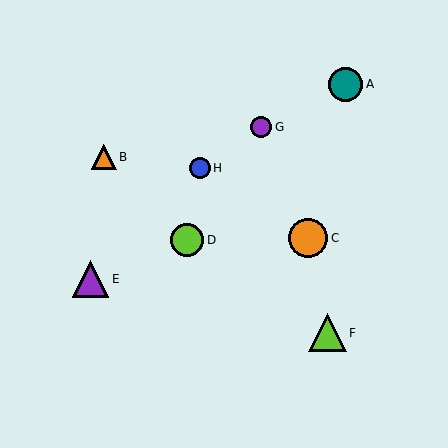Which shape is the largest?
The orange circle (labeled C) is the largest.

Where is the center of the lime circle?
The center of the lime circle is at (187, 240).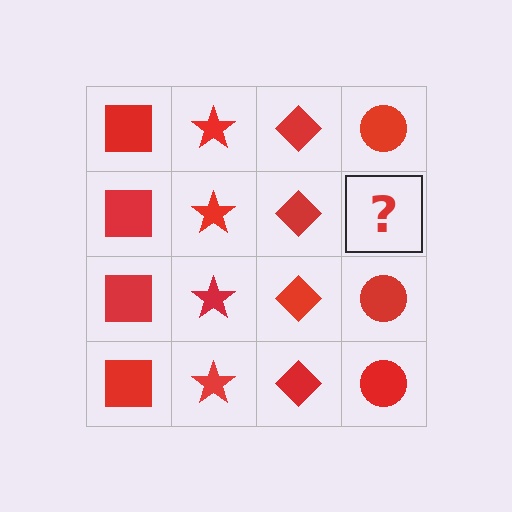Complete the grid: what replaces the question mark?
The question mark should be replaced with a red circle.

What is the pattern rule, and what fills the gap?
The rule is that each column has a consistent shape. The gap should be filled with a red circle.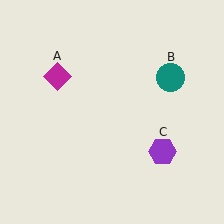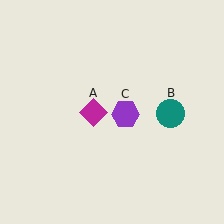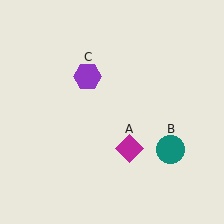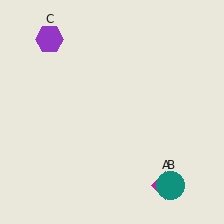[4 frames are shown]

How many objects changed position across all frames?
3 objects changed position: magenta diamond (object A), teal circle (object B), purple hexagon (object C).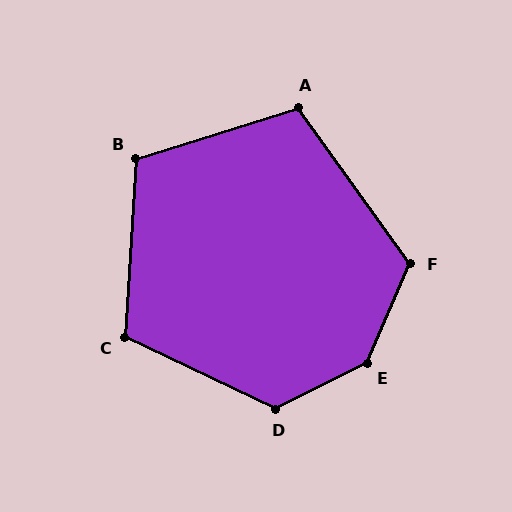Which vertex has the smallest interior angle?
A, at approximately 108 degrees.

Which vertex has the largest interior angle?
E, at approximately 140 degrees.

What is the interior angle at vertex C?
Approximately 112 degrees (obtuse).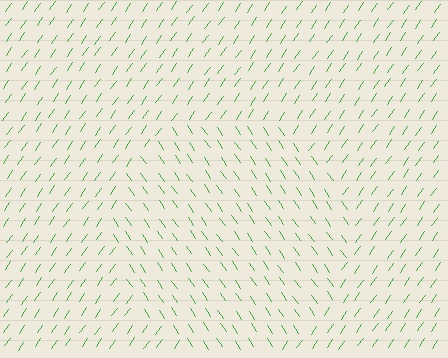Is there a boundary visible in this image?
Yes, there is a texture boundary formed by a change in line orientation.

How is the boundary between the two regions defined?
The boundary is defined purely by a change in line orientation (approximately 70 degrees difference). All lines are the same color and thickness.